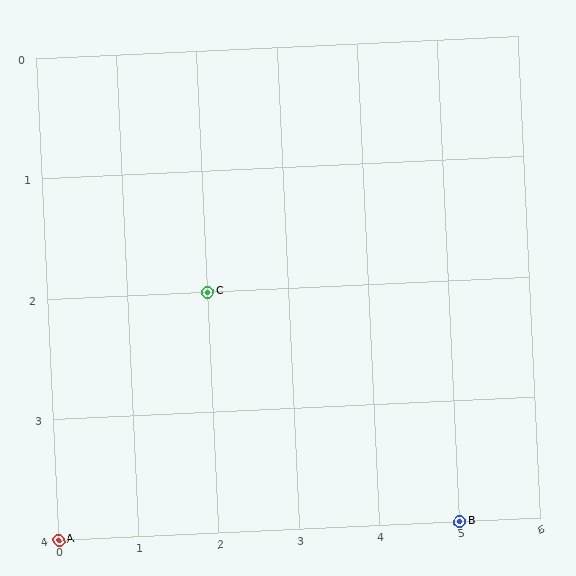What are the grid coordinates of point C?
Point C is at grid coordinates (2, 2).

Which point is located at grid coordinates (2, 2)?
Point C is at (2, 2).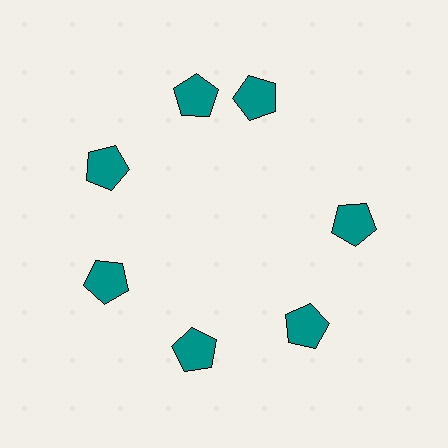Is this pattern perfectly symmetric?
No. The 7 teal pentagons are arranged in a ring, but one element near the 1 o'clock position is rotated out of alignment along the ring, breaking the 7-fold rotational symmetry.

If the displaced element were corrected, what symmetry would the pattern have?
It would have 7-fold rotational symmetry — the pattern would map onto itself every 51 degrees.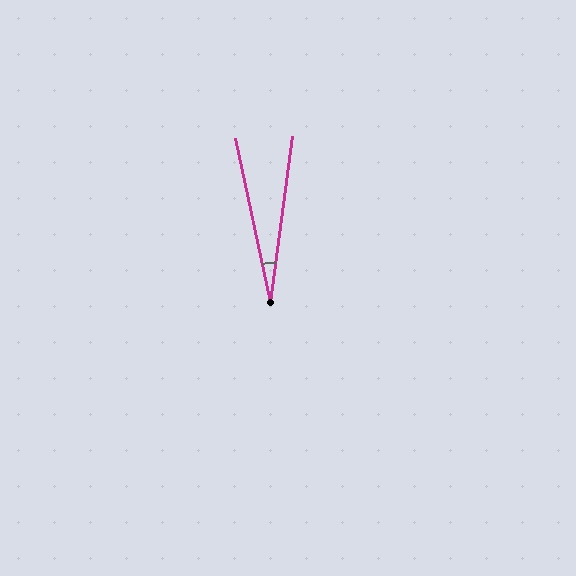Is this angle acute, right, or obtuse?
It is acute.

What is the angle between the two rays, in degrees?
Approximately 20 degrees.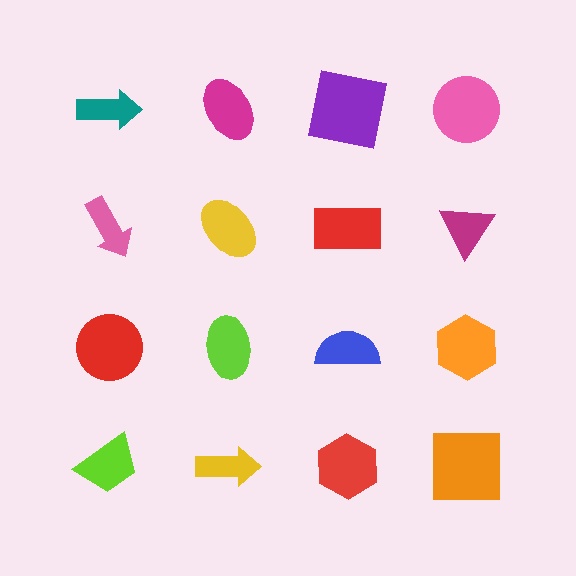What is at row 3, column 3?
A blue semicircle.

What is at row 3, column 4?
An orange hexagon.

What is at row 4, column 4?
An orange square.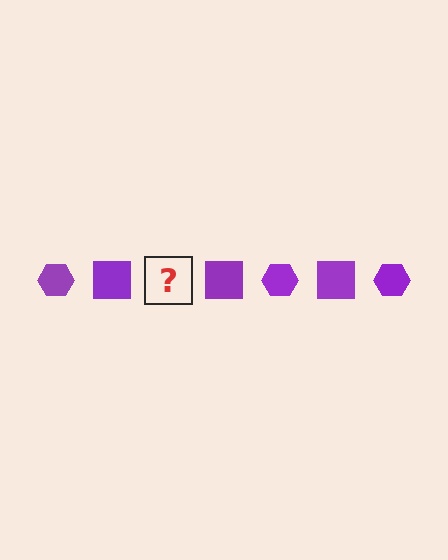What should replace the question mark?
The question mark should be replaced with a purple hexagon.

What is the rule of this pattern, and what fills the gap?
The rule is that the pattern cycles through hexagon, square shapes in purple. The gap should be filled with a purple hexagon.